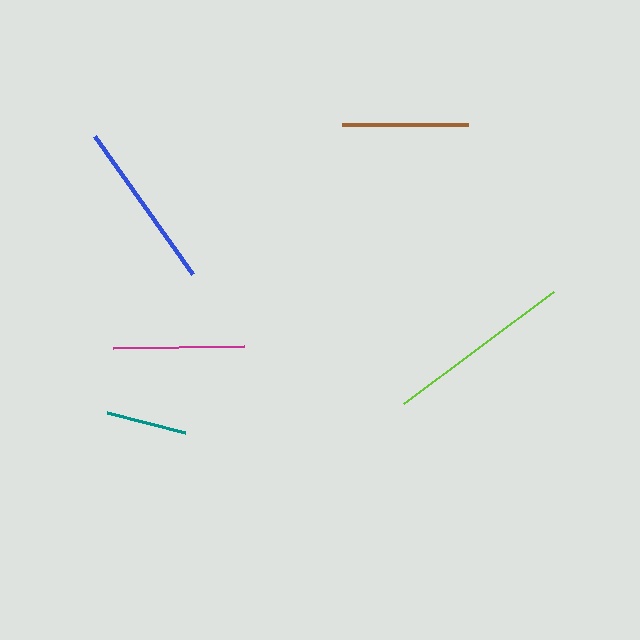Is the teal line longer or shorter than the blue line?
The blue line is longer than the teal line.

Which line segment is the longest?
The lime line is the longest at approximately 187 pixels.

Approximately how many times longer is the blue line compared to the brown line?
The blue line is approximately 1.3 times the length of the brown line.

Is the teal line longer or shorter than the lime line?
The lime line is longer than the teal line.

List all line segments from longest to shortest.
From longest to shortest: lime, blue, magenta, brown, teal.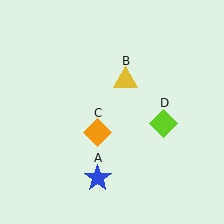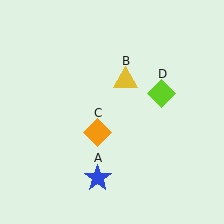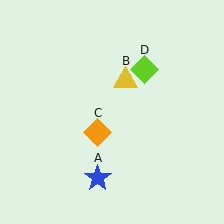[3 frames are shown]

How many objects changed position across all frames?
1 object changed position: lime diamond (object D).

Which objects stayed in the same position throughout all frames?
Blue star (object A) and yellow triangle (object B) and orange diamond (object C) remained stationary.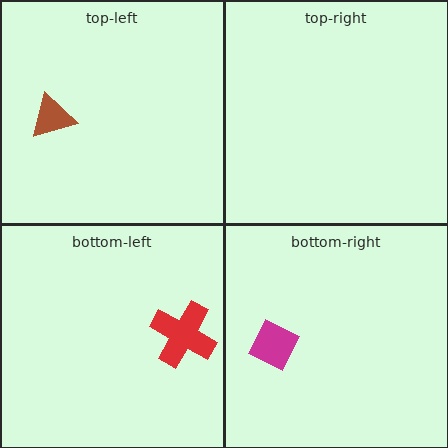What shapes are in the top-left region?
The brown triangle.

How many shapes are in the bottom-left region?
1.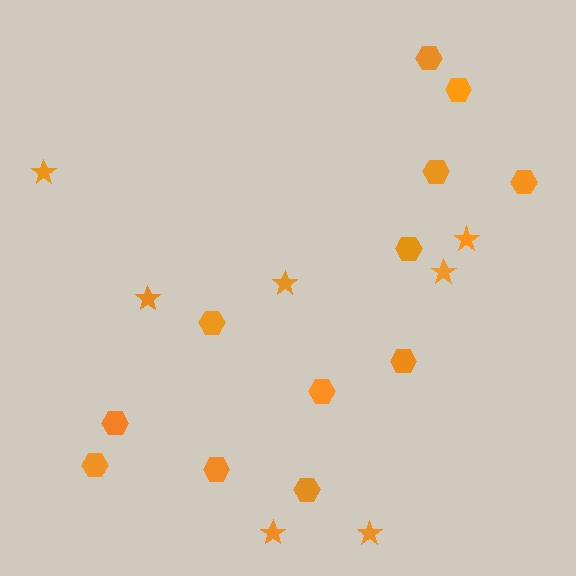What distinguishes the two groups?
There are 2 groups: one group of hexagons (12) and one group of stars (7).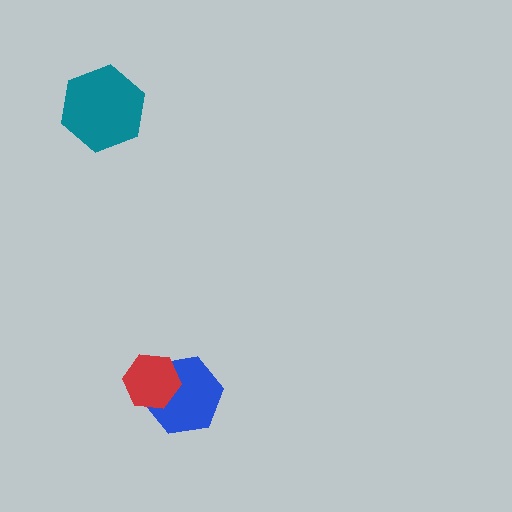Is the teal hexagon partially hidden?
No, no other shape covers it.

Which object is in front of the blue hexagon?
The red hexagon is in front of the blue hexagon.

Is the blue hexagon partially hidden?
Yes, it is partially covered by another shape.